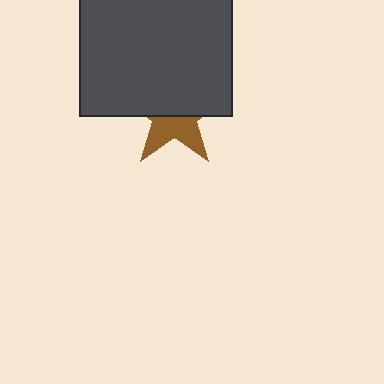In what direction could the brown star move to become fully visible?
The brown star could move down. That would shift it out from behind the dark gray square entirely.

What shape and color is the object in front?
The object in front is a dark gray square.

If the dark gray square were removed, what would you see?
You would see the complete brown star.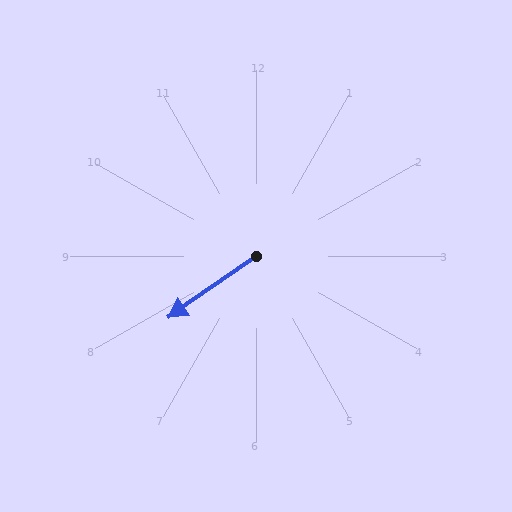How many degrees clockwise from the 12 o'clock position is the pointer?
Approximately 235 degrees.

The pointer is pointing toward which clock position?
Roughly 8 o'clock.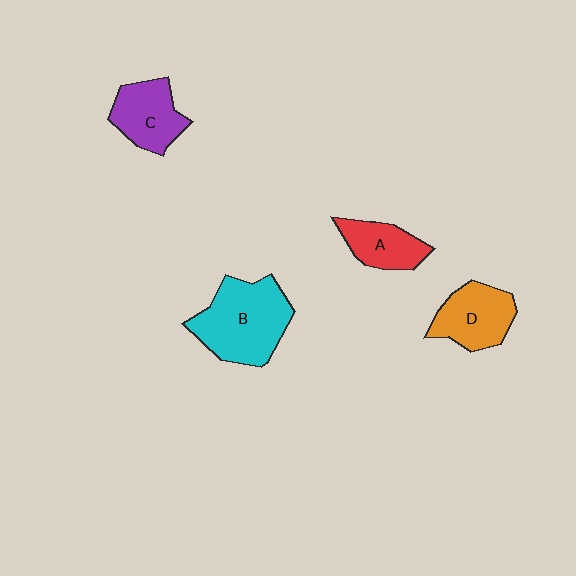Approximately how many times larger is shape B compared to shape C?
Approximately 1.6 times.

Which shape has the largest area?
Shape B (cyan).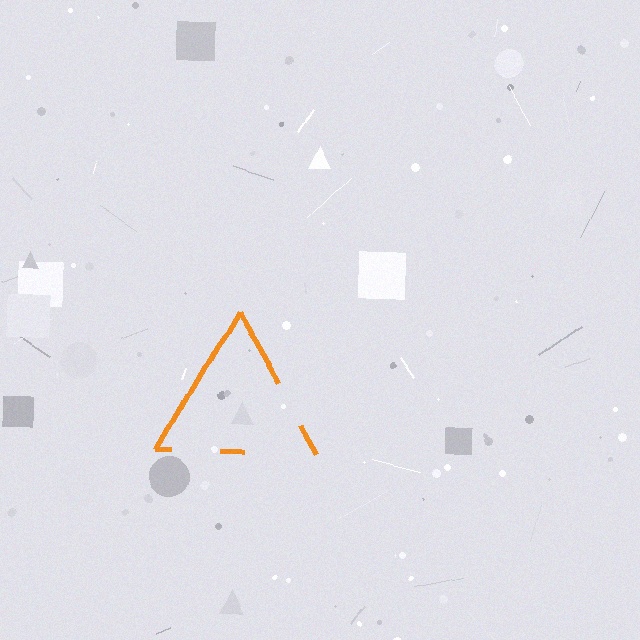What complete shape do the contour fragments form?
The contour fragments form a triangle.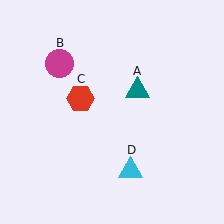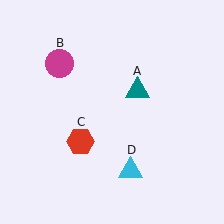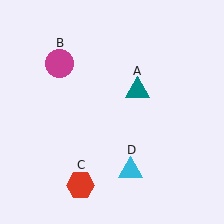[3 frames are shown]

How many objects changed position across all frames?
1 object changed position: red hexagon (object C).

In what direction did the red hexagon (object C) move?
The red hexagon (object C) moved down.